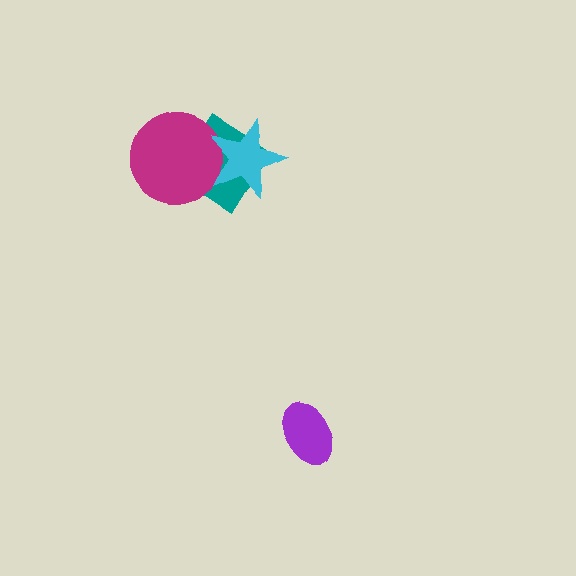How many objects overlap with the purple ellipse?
0 objects overlap with the purple ellipse.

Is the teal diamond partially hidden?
Yes, it is partially covered by another shape.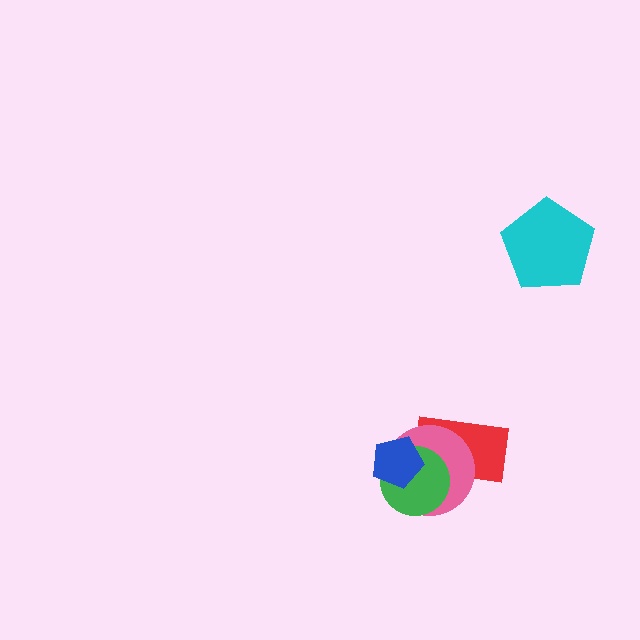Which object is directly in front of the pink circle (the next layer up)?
The green circle is directly in front of the pink circle.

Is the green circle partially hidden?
Yes, it is partially covered by another shape.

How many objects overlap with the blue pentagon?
3 objects overlap with the blue pentagon.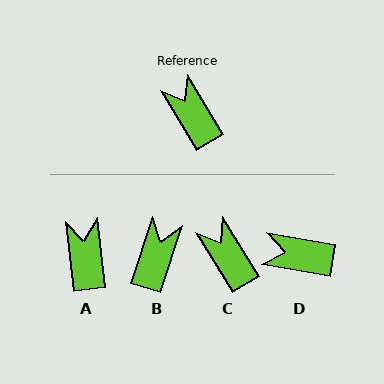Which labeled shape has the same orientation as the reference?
C.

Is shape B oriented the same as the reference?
No, it is off by about 49 degrees.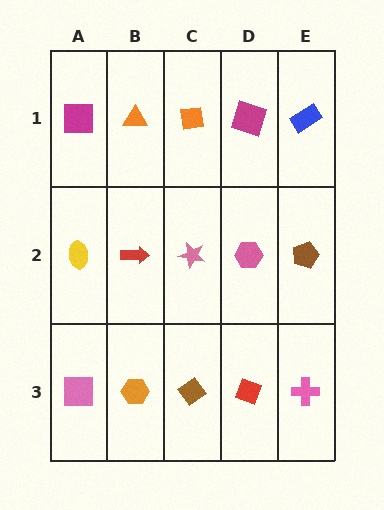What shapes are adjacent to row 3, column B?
A red arrow (row 2, column B), a pink square (row 3, column A), a brown diamond (row 3, column C).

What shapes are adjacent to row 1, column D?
A pink hexagon (row 2, column D), an orange square (row 1, column C), a blue rectangle (row 1, column E).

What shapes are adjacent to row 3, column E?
A brown pentagon (row 2, column E), a red diamond (row 3, column D).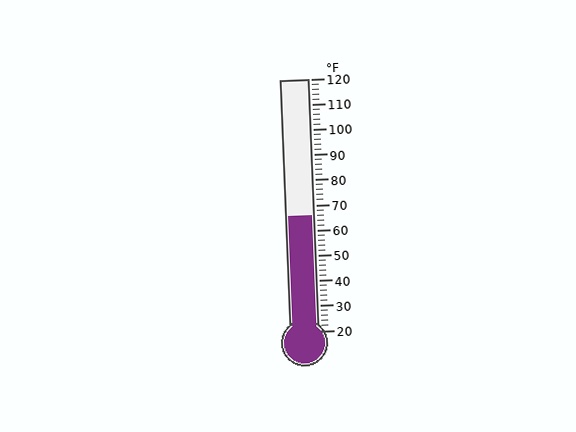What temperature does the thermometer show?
The thermometer shows approximately 66°F.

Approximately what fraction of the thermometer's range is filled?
The thermometer is filled to approximately 45% of its range.